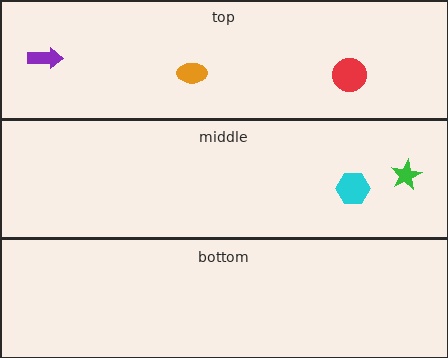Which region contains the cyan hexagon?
The middle region.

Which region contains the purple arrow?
The top region.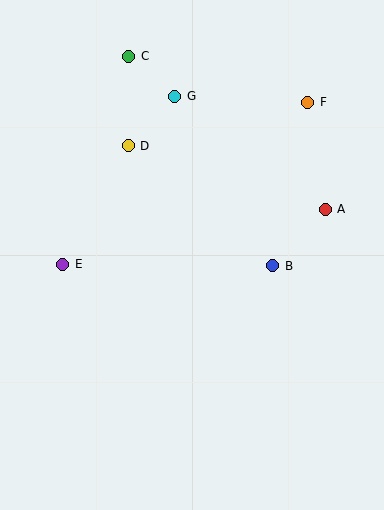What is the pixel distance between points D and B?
The distance between D and B is 188 pixels.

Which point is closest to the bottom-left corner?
Point E is closest to the bottom-left corner.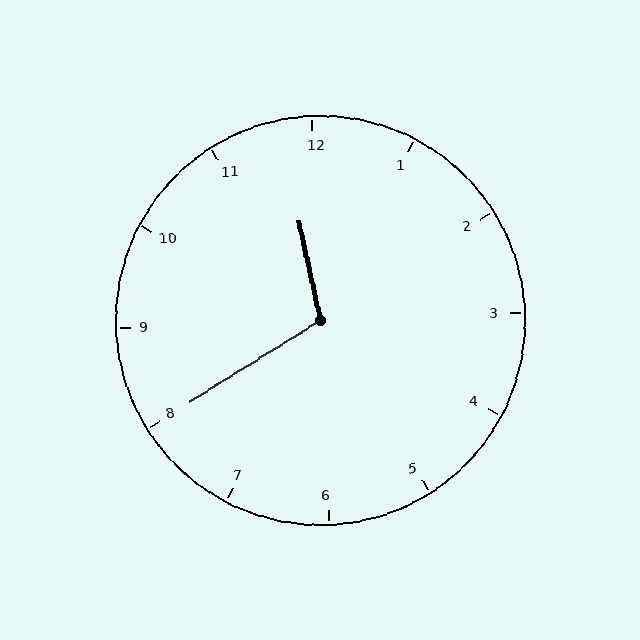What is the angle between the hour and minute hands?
Approximately 110 degrees.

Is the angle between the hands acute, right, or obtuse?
It is obtuse.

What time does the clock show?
11:40.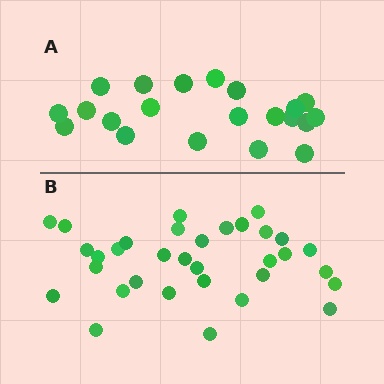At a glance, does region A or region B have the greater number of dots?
Region B (the bottom region) has more dots.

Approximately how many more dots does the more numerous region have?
Region B has roughly 12 or so more dots than region A.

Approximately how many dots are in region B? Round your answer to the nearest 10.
About 30 dots. (The exact count is 33, which rounds to 30.)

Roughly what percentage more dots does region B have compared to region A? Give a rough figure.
About 55% more.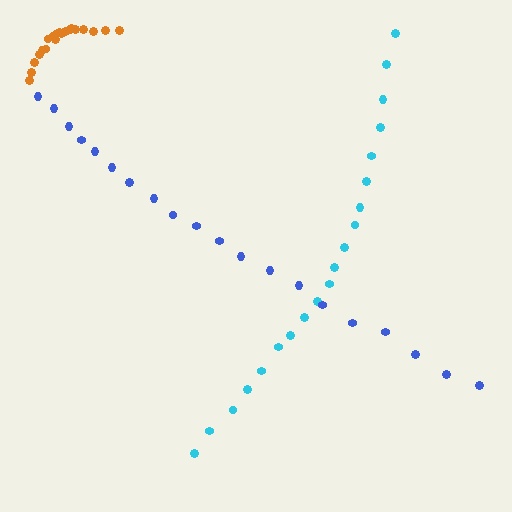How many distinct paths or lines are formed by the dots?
There are 3 distinct paths.